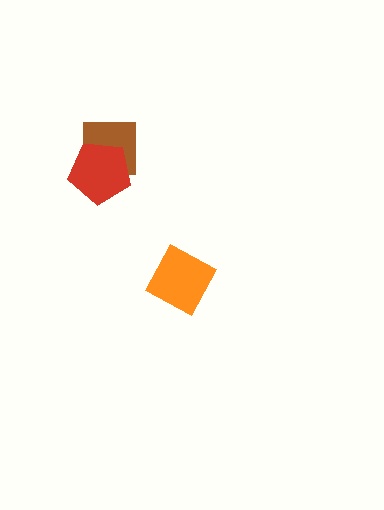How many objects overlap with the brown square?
1 object overlaps with the brown square.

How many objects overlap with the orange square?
0 objects overlap with the orange square.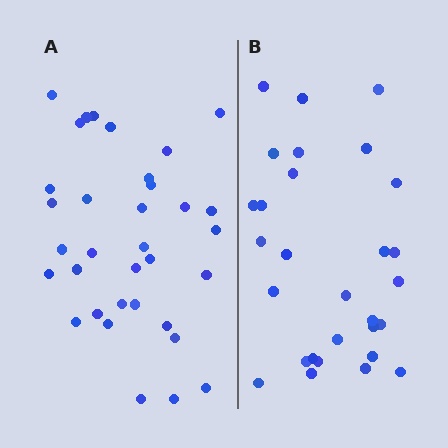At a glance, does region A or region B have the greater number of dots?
Region A (the left region) has more dots.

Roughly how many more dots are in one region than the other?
Region A has about 5 more dots than region B.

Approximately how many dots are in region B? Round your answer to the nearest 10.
About 30 dots. (The exact count is 29, which rounds to 30.)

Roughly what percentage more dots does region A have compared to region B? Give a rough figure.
About 15% more.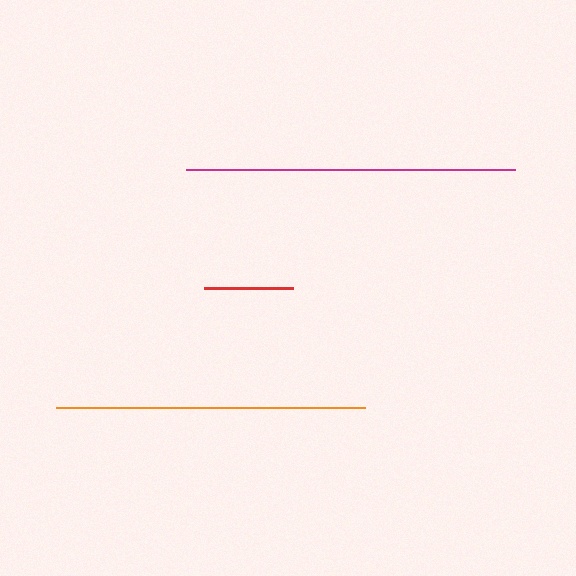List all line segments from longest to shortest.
From longest to shortest: magenta, orange, red.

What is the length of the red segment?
The red segment is approximately 89 pixels long.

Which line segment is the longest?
The magenta line is the longest at approximately 329 pixels.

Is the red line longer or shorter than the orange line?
The orange line is longer than the red line.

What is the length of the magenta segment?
The magenta segment is approximately 329 pixels long.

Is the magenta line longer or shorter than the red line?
The magenta line is longer than the red line.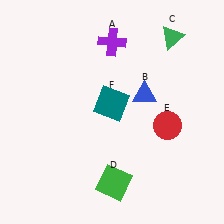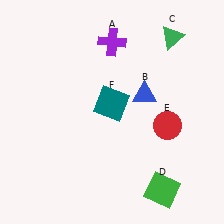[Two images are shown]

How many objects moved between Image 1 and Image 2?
1 object moved between the two images.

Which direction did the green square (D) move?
The green square (D) moved right.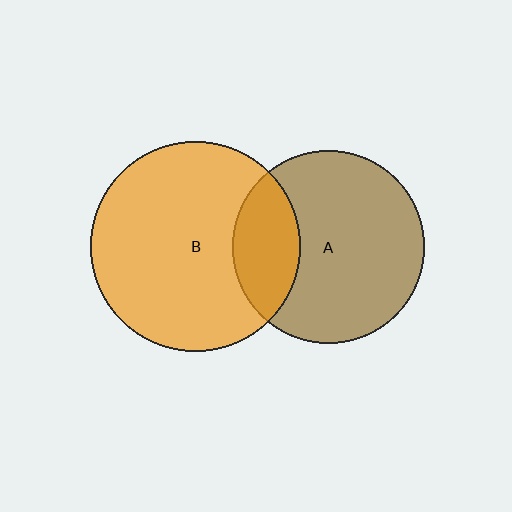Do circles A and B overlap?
Yes.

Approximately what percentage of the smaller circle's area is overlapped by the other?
Approximately 25%.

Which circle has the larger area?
Circle B (orange).